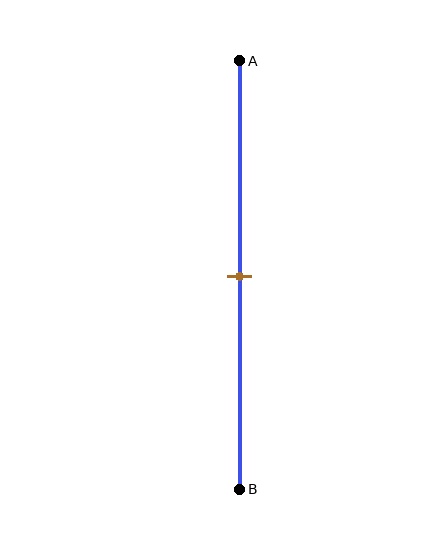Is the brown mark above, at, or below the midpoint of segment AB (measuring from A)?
The brown mark is approximately at the midpoint of segment AB.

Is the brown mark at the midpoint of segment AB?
Yes, the mark is approximately at the midpoint.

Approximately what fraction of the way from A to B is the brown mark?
The brown mark is approximately 50% of the way from A to B.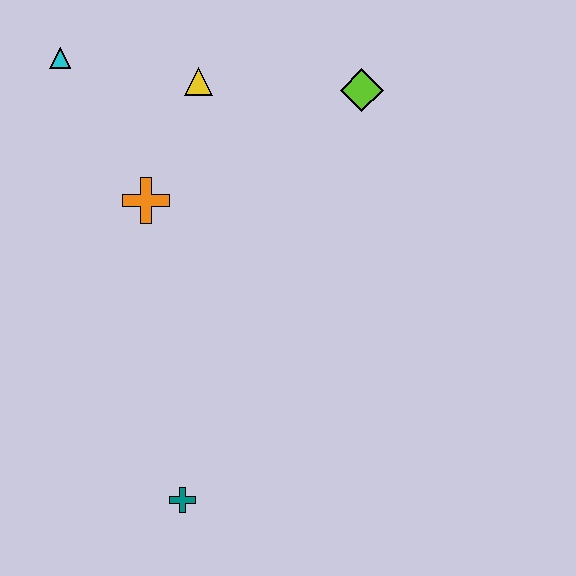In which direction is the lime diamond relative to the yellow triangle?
The lime diamond is to the right of the yellow triangle.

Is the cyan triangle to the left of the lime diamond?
Yes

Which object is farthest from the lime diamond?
The teal cross is farthest from the lime diamond.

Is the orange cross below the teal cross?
No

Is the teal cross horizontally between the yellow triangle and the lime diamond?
No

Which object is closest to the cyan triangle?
The yellow triangle is closest to the cyan triangle.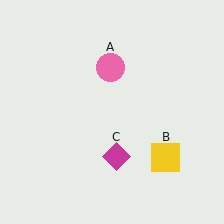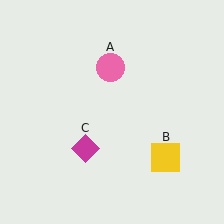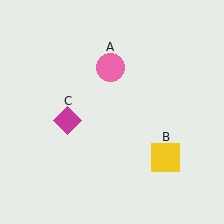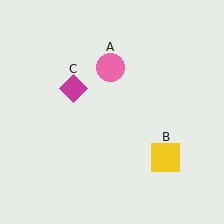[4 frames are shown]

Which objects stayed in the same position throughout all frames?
Pink circle (object A) and yellow square (object B) remained stationary.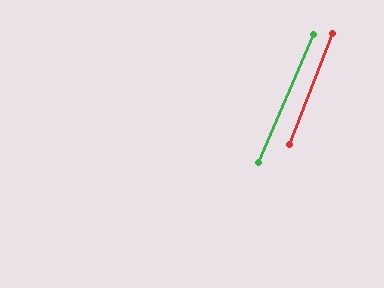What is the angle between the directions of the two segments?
Approximately 2 degrees.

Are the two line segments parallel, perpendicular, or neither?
Parallel — their directions differ by only 2.0°.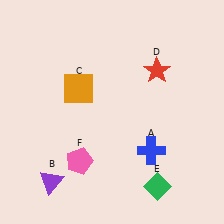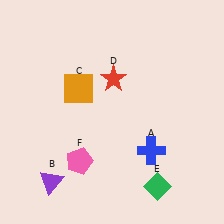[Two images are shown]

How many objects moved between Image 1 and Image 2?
1 object moved between the two images.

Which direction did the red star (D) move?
The red star (D) moved left.